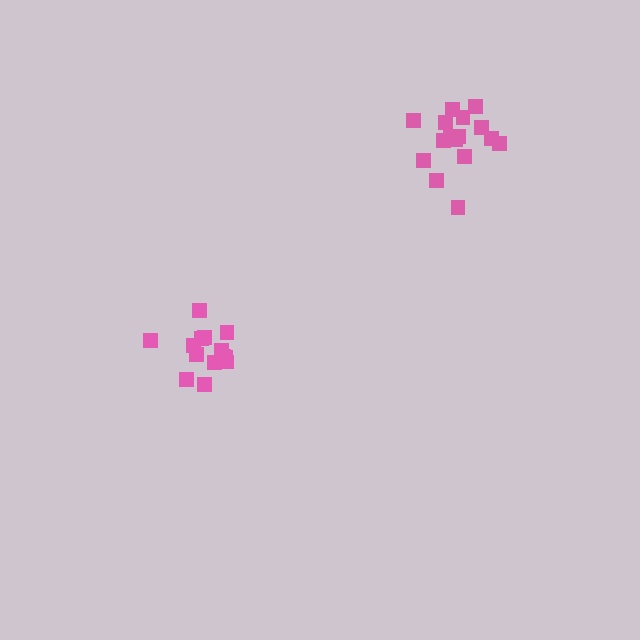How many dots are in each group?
Group 1: 15 dots, Group 2: 16 dots (31 total).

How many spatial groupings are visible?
There are 2 spatial groupings.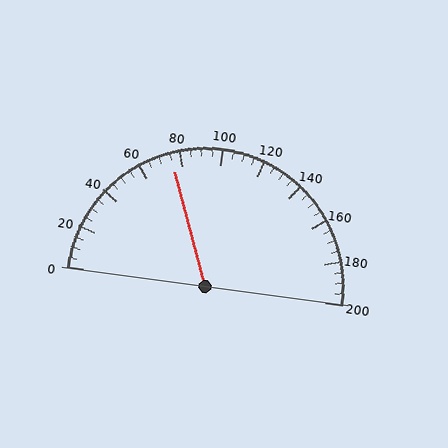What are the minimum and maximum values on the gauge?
The gauge ranges from 0 to 200.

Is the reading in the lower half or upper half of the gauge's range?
The reading is in the lower half of the range (0 to 200).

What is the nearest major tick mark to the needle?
The nearest major tick mark is 80.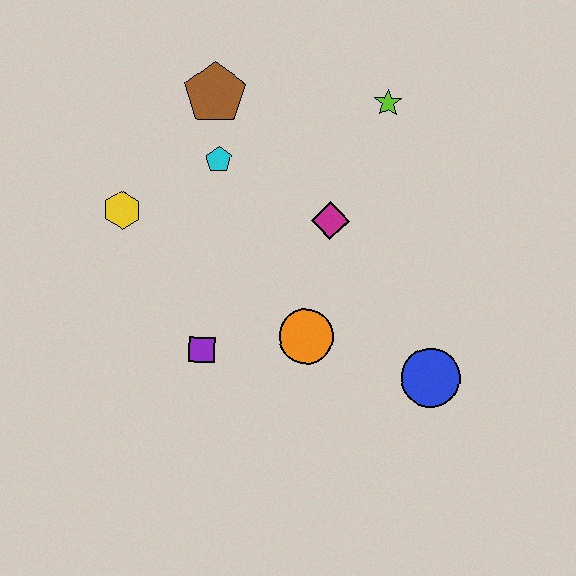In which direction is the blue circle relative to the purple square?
The blue circle is to the right of the purple square.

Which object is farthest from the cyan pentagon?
The blue circle is farthest from the cyan pentagon.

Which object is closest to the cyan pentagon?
The brown pentagon is closest to the cyan pentagon.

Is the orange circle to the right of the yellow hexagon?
Yes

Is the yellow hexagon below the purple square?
No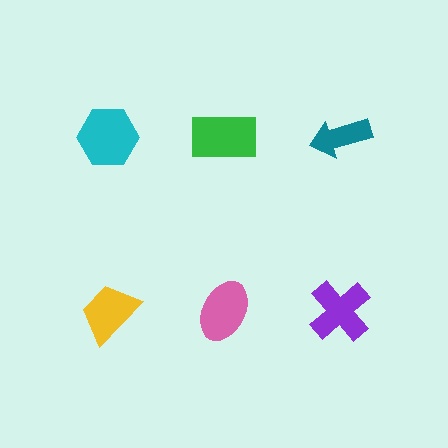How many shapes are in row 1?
3 shapes.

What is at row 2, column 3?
A purple cross.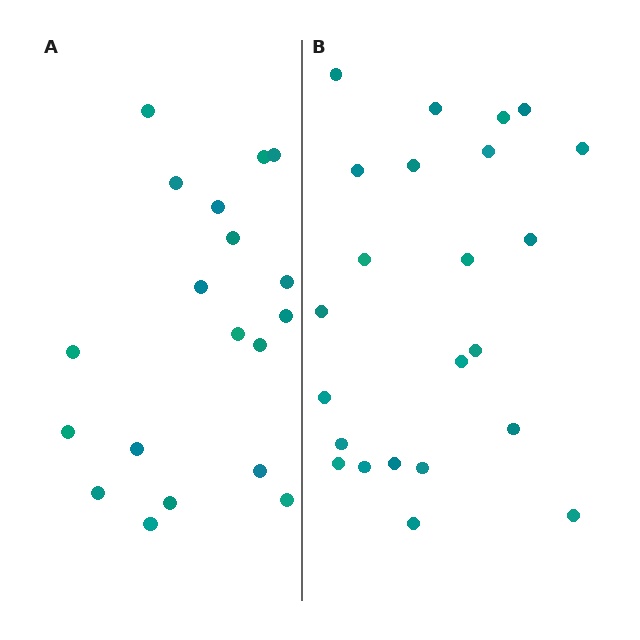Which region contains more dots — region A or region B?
Region B (the right region) has more dots.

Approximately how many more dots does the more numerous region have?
Region B has about 4 more dots than region A.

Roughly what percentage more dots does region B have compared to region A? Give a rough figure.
About 20% more.